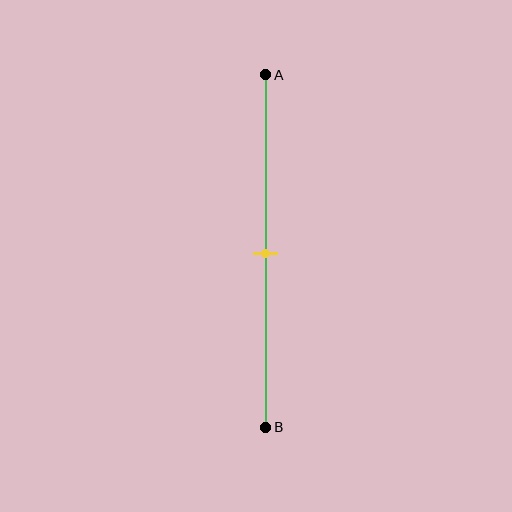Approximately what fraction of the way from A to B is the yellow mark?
The yellow mark is approximately 50% of the way from A to B.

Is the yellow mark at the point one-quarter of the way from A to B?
No, the mark is at about 50% from A, not at the 25% one-quarter point.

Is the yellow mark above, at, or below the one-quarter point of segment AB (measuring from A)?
The yellow mark is below the one-quarter point of segment AB.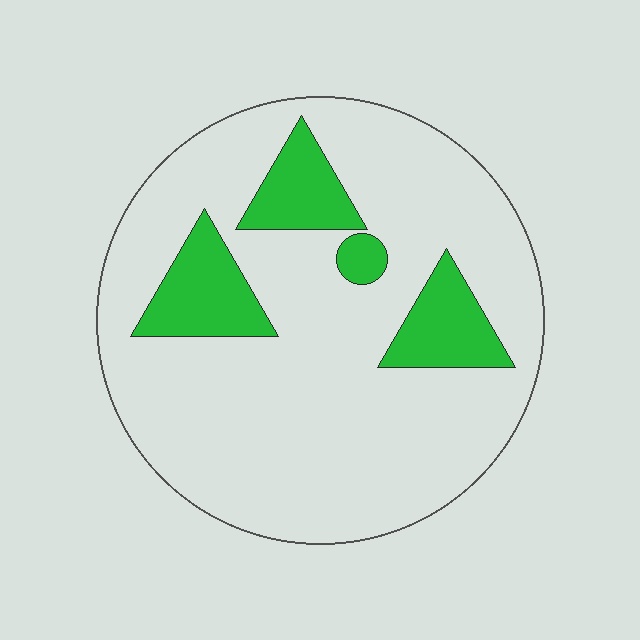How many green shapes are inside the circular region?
4.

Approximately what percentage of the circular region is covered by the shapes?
Approximately 20%.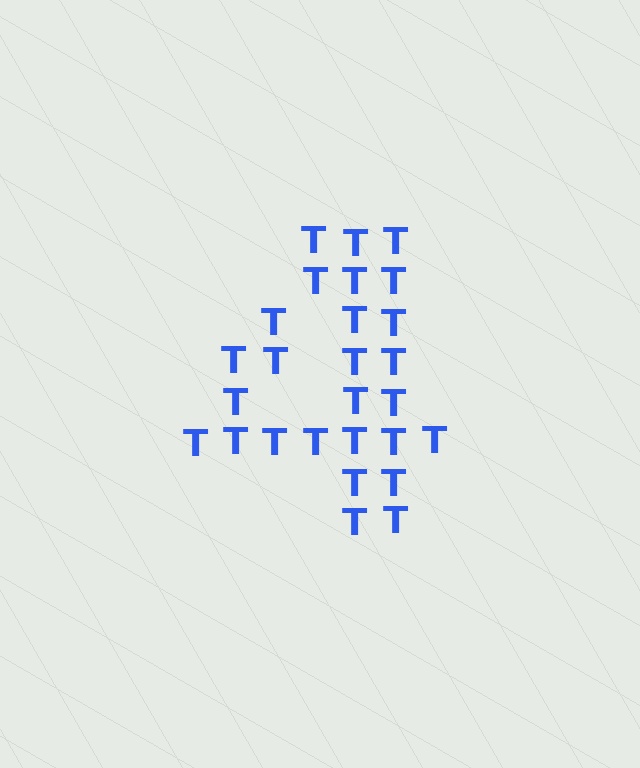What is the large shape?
The large shape is the digit 4.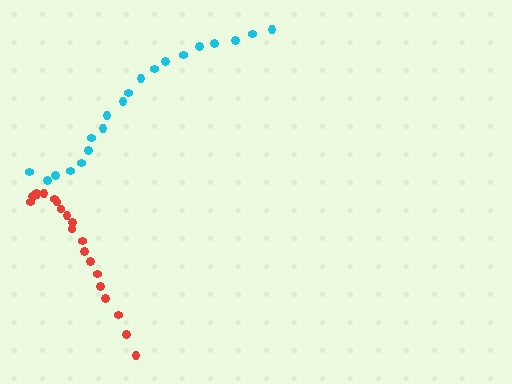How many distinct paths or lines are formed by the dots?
There are 2 distinct paths.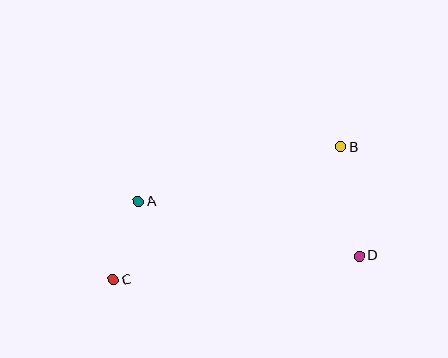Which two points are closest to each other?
Points A and C are closest to each other.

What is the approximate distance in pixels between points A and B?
The distance between A and B is approximately 210 pixels.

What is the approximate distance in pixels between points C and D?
The distance between C and D is approximately 247 pixels.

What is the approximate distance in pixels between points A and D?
The distance between A and D is approximately 228 pixels.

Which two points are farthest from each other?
Points B and C are farthest from each other.